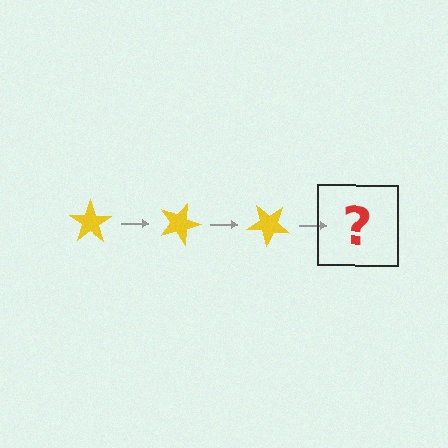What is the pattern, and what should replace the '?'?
The pattern is that the star rotates 20 degrees each step. The '?' should be a yellow star rotated 60 degrees.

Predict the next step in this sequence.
The next step is a yellow star rotated 60 degrees.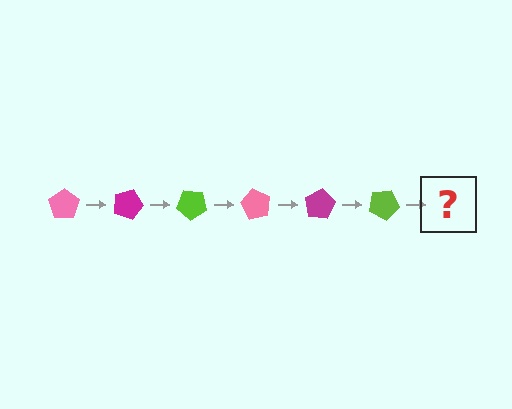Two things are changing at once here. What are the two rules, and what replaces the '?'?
The two rules are that it rotates 20 degrees each step and the color cycles through pink, magenta, and lime. The '?' should be a pink pentagon, rotated 120 degrees from the start.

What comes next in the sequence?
The next element should be a pink pentagon, rotated 120 degrees from the start.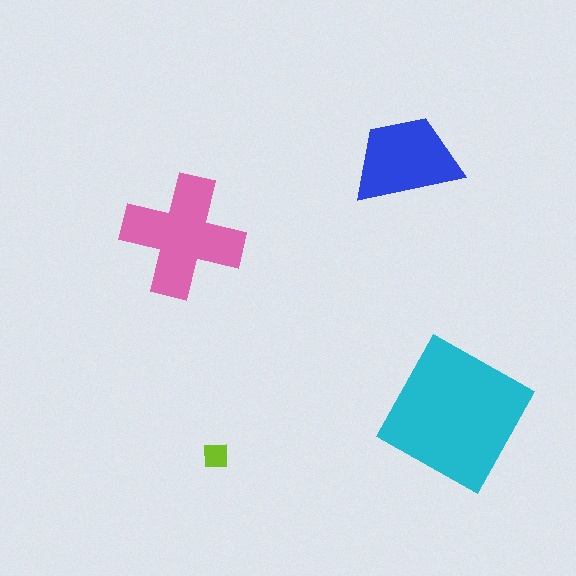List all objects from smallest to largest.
The lime square, the blue trapezoid, the pink cross, the cyan square.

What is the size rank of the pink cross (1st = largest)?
2nd.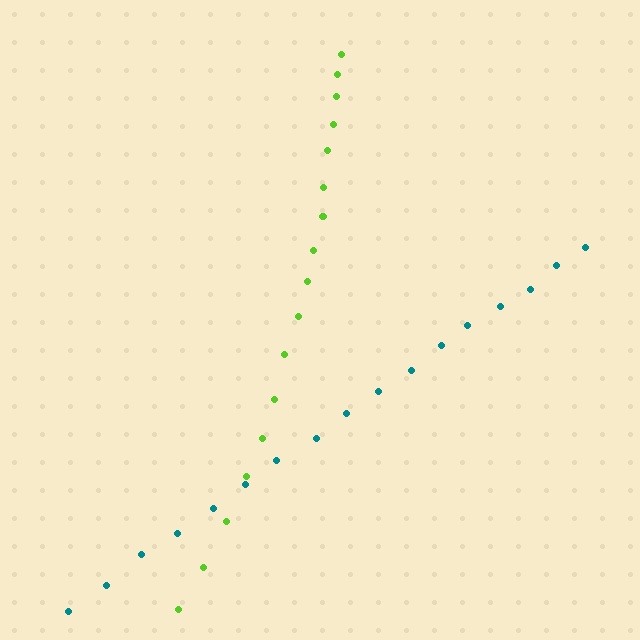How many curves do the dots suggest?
There are 2 distinct paths.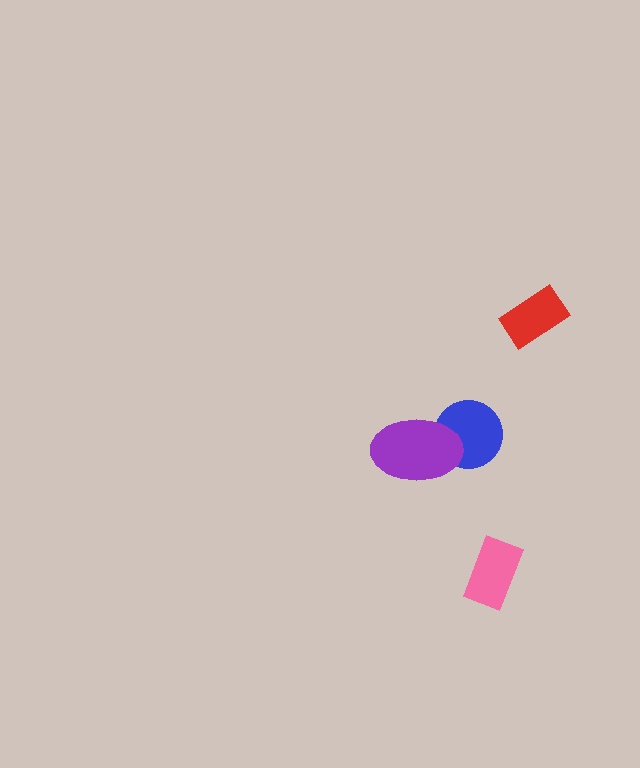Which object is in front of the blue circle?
The purple ellipse is in front of the blue circle.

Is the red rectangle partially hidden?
No, no other shape covers it.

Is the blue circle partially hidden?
Yes, it is partially covered by another shape.